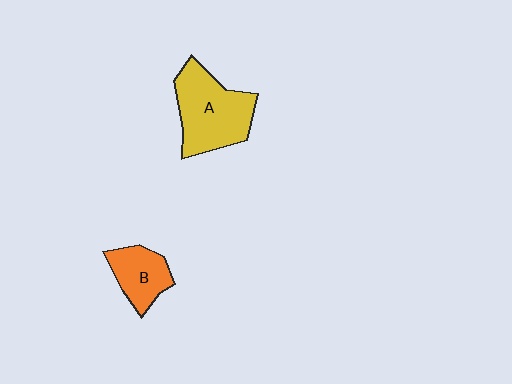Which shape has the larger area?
Shape A (yellow).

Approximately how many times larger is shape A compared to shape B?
Approximately 1.8 times.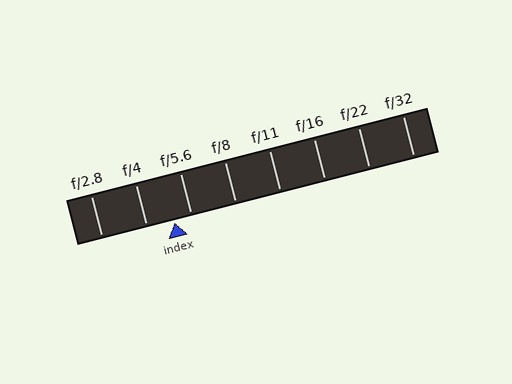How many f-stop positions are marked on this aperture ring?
There are 8 f-stop positions marked.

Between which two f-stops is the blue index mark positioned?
The index mark is between f/4 and f/5.6.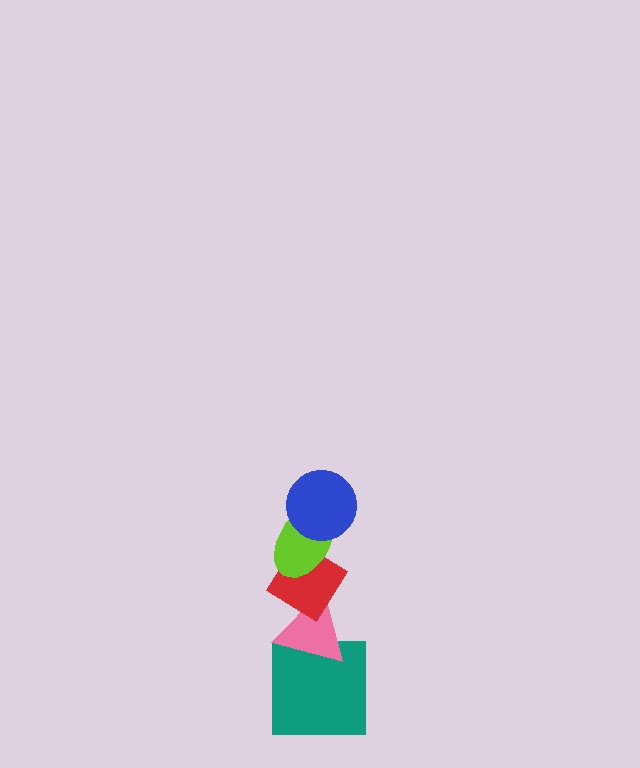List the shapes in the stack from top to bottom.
From top to bottom: the blue circle, the lime ellipse, the red diamond, the pink triangle, the teal square.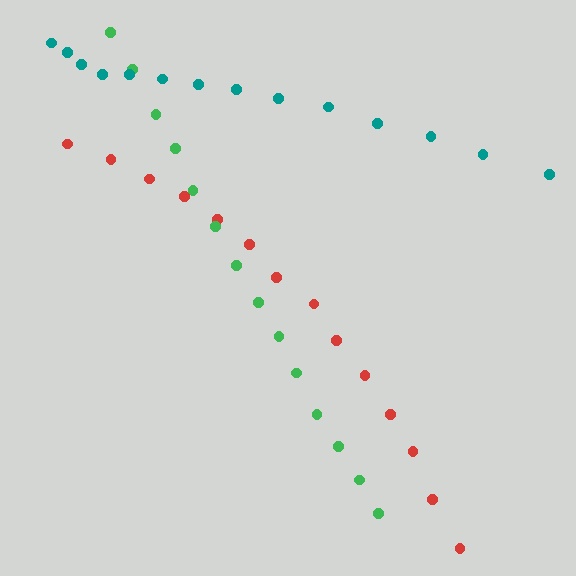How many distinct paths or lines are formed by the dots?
There are 3 distinct paths.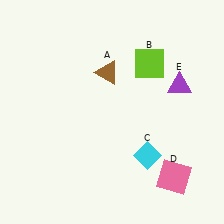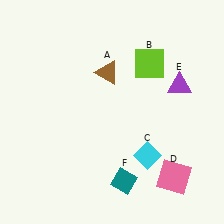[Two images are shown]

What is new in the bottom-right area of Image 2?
A teal diamond (F) was added in the bottom-right area of Image 2.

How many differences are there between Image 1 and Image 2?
There is 1 difference between the two images.